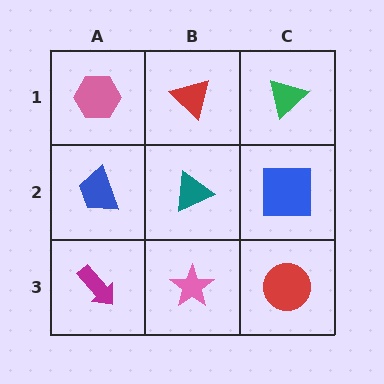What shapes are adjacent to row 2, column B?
A red triangle (row 1, column B), a pink star (row 3, column B), a blue trapezoid (row 2, column A), a blue square (row 2, column C).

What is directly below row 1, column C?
A blue square.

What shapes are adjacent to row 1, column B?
A teal triangle (row 2, column B), a pink hexagon (row 1, column A), a green triangle (row 1, column C).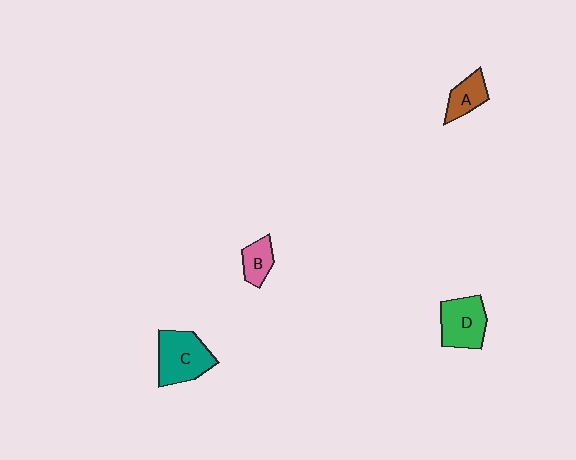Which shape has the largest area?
Shape C (teal).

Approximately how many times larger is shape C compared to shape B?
Approximately 2.1 times.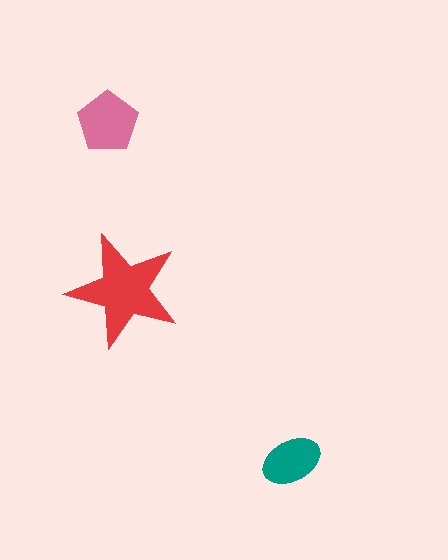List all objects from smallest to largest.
The teal ellipse, the pink pentagon, the red star.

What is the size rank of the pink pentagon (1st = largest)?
2nd.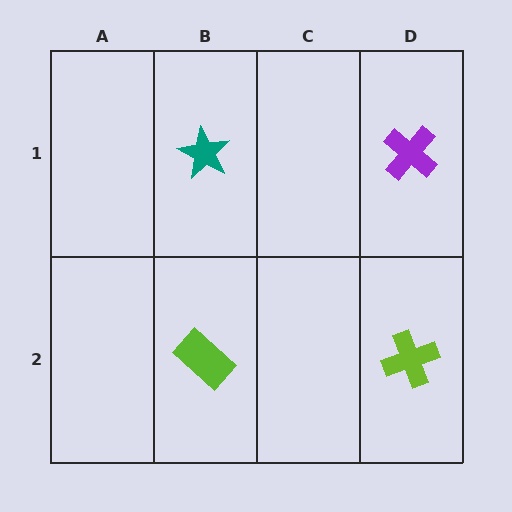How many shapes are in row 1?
2 shapes.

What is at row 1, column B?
A teal star.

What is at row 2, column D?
A lime cross.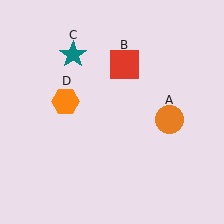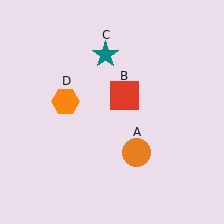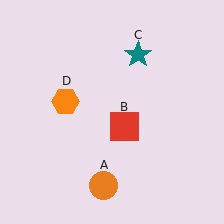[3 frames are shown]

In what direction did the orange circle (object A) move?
The orange circle (object A) moved down and to the left.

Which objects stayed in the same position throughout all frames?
Orange hexagon (object D) remained stationary.